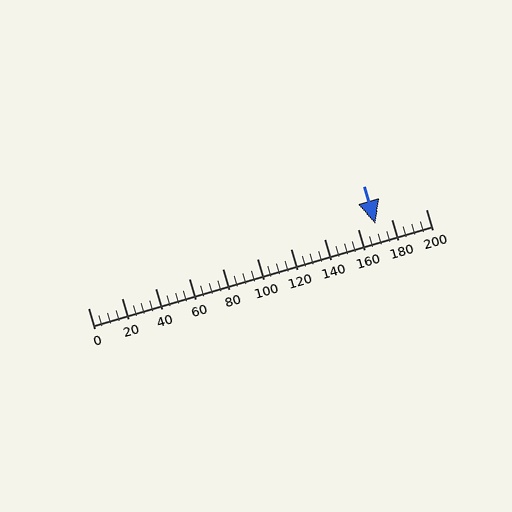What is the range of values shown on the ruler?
The ruler shows values from 0 to 200.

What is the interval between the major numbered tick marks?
The major tick marks are spaced 20 units apart.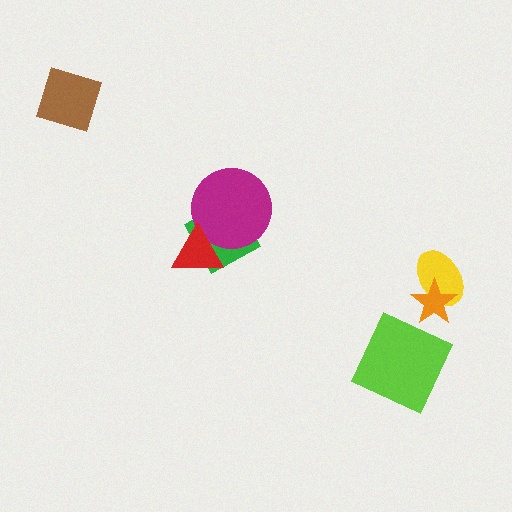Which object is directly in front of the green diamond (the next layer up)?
The magenta circle is directly in front of the green diamond.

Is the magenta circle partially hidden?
Yes, it is partially covered by another shape.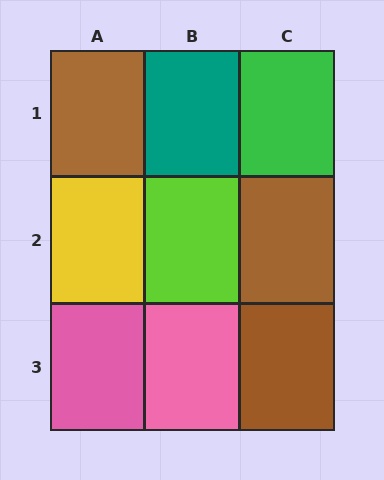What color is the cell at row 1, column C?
Green.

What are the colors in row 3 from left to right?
Pink, pink, brown.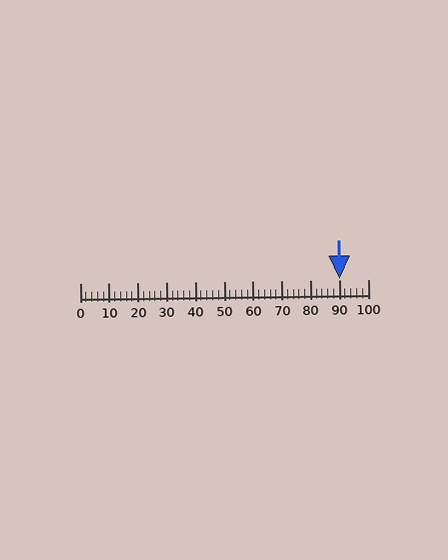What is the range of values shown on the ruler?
The ruler shows values from 0 to 100.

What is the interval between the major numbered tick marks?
The major tick marks are spaced 10 units apart.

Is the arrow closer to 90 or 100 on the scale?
The arrow is closer to 90.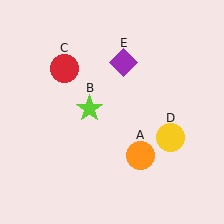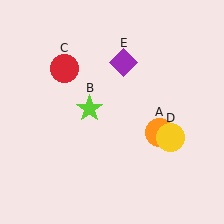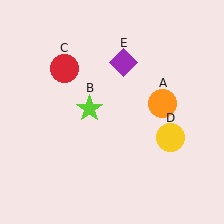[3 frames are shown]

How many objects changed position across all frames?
1 object changed position: orange circle (object A).